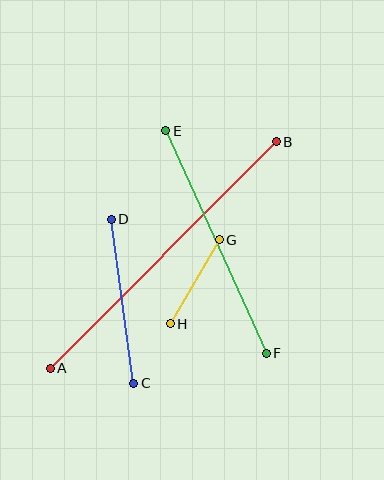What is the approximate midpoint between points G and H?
The midpoint is at approximately (195, 282) pixels.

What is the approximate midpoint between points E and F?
The midpoint is at approximately (216, 242) pixels.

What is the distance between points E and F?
The distance is approximately 244 pixels.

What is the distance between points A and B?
The distance is approximately 320 pixels.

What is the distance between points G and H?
The distance is approximately 97 pixels.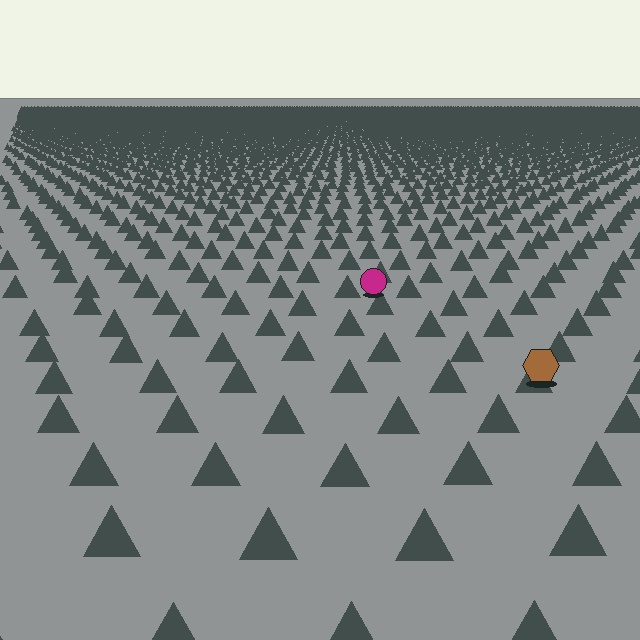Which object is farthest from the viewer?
The magenta circle is farthest from the viewer. It appears smaller and the ground texture around it is denser.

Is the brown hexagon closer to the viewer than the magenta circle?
Yes. The brown hexagon is closer — you can tell from the texture gradient: the ground texture is coarser near it.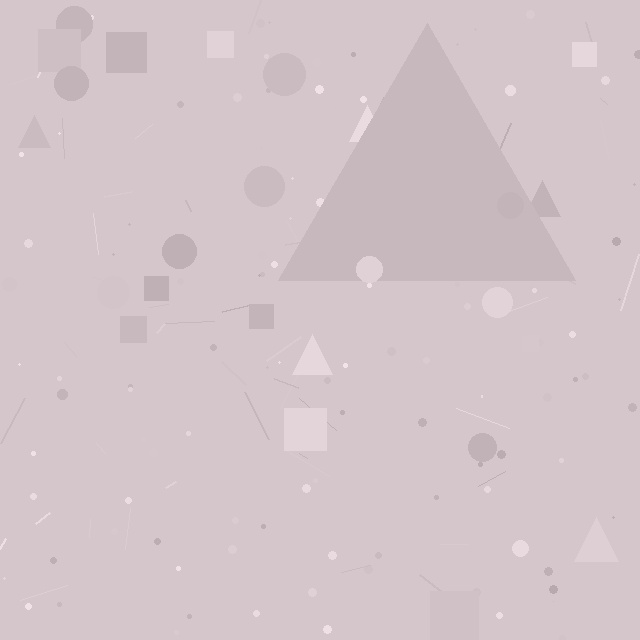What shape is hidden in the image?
A triangle is hidden in the image.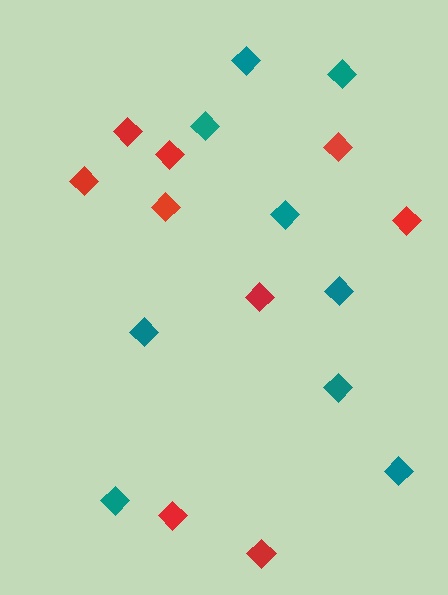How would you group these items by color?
There are 2 groups: one group of teal diamonds (9) and one group of red diamonds (9).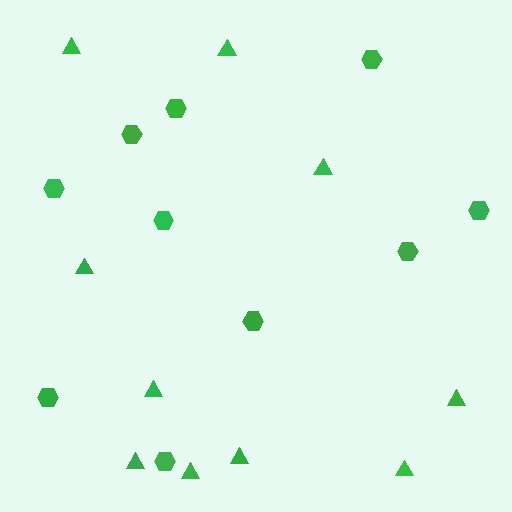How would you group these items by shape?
There are 2 groups: one group of triangles (10) and one group of hexagons (10).